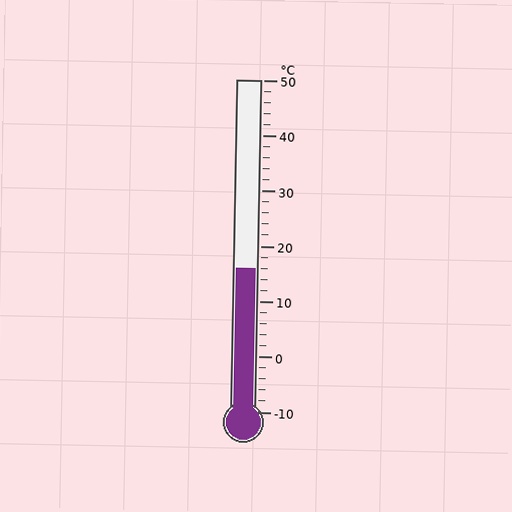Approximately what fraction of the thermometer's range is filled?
The thermometer is filled to approximately 45% of its range.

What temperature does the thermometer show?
The thermometer shows approximately 16°C.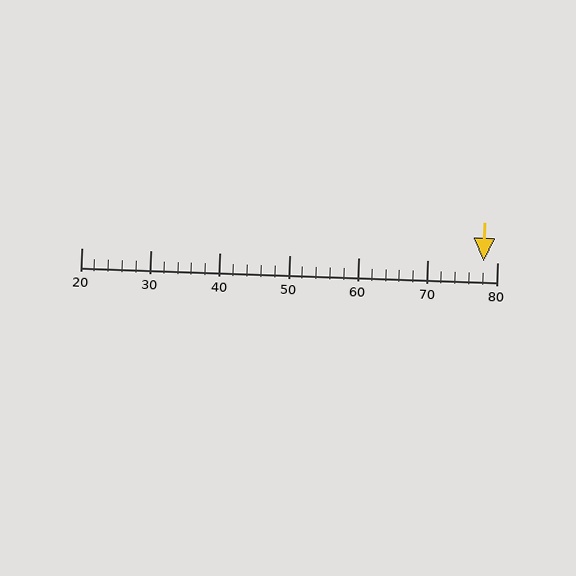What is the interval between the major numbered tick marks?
The major tick marks are spaced 10 units apart.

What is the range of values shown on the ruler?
The ruler shows values from 20 to 80.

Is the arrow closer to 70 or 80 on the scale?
The arrow is closer to 80.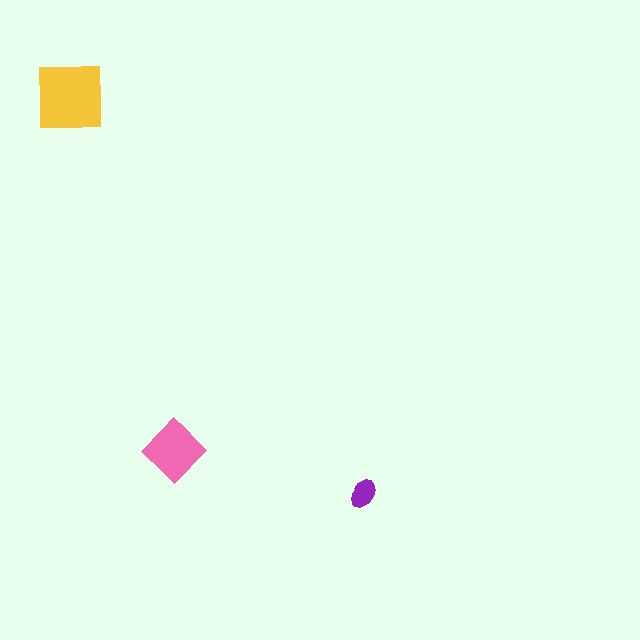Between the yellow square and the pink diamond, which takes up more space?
The yellow square.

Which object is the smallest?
The purple ellipse.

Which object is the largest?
The yellow square.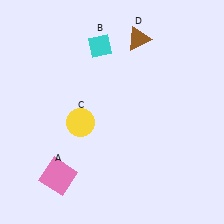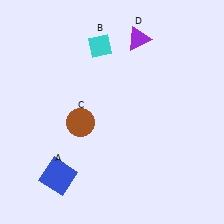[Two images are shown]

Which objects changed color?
A changed from pink to blue. C changed from yellow to brown. D changed from brown to purple.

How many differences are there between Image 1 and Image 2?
There are 3 differences between the two images.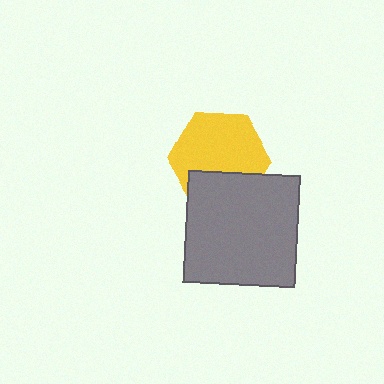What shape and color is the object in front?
The object in front is a gray square.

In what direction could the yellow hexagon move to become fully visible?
The yellow hexagon could move up. That would shift it out from behind the gray square entirely.